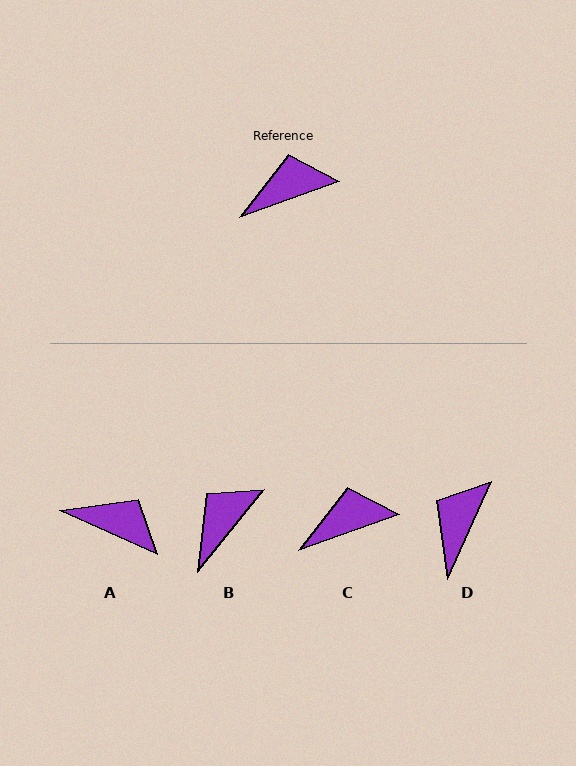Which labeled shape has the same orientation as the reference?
C.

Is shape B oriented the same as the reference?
No, it is off by about 31 degrees.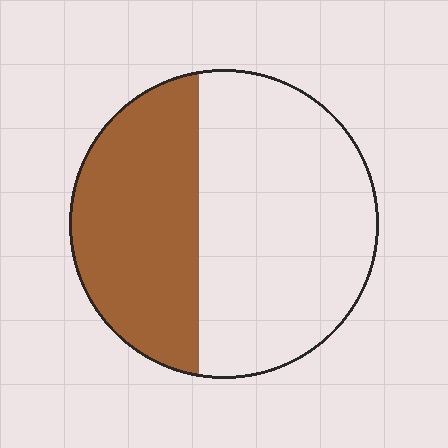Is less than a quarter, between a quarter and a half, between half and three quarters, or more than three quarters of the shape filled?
Between a quarter and a half.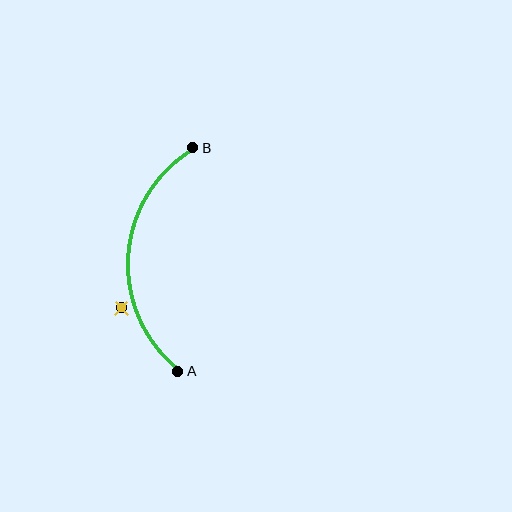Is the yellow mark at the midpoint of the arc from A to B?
No — the yellow mark does not lie on the arc at all. It sits slightly outside the curve.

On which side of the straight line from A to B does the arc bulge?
The arc bulges to the left of the straight line connecting A and B.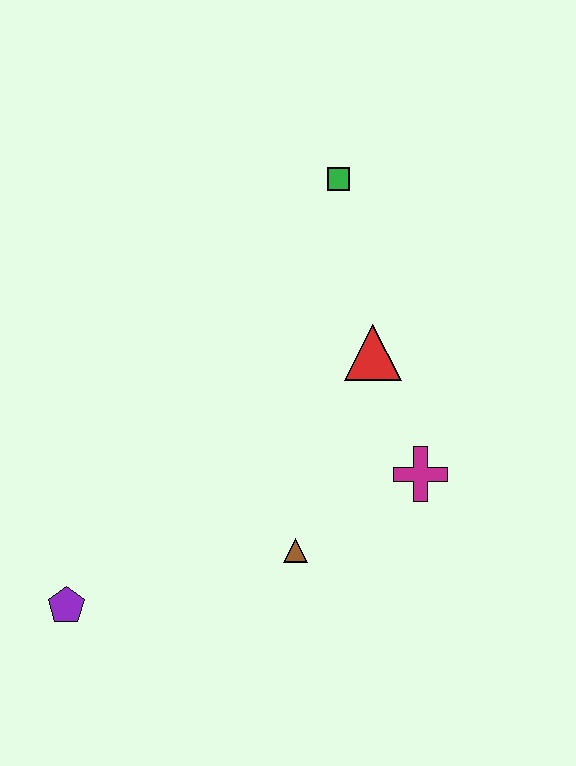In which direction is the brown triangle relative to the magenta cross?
The brown triangle is to the left of the magenta cross.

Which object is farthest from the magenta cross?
The purple pentagon is farthest from the magenta cross.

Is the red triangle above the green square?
No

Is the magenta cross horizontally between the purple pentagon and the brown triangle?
No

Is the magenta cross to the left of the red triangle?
No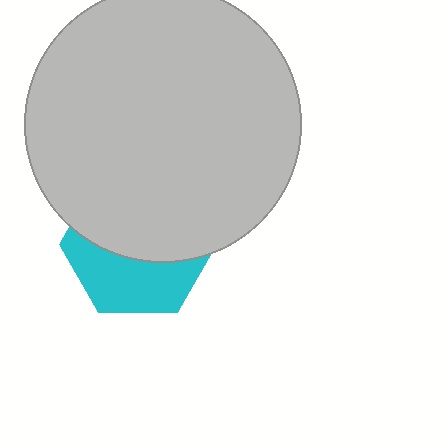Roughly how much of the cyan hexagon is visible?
A small part of it is visible (roughly 42%).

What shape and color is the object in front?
The object in front is a light gray circle.